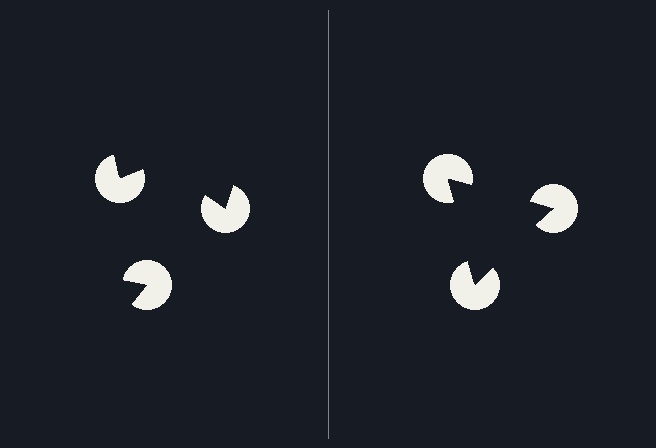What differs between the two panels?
The pac-man discs are positioned identically on both sides; only the wedge orientations differ. On the right they align to a triangle; on the left they are misaligned.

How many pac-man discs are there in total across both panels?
6 — 3 on each side.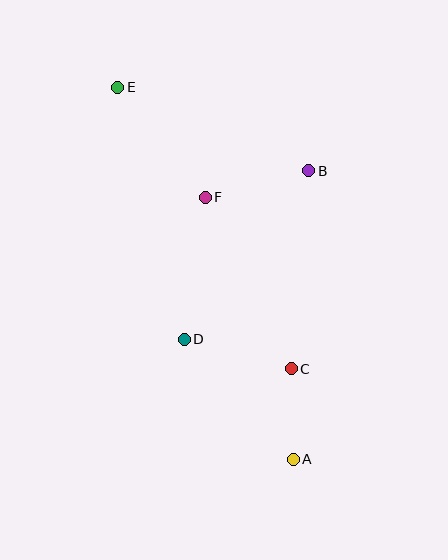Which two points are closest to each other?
Points A and C are closest to each other.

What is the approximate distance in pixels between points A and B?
The distance between A and B is approximately 289 pixels.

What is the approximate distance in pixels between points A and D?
The distance between A and D is approximately 162 pixels.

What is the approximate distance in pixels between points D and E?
The distance between D and E is approximately 260 pixels.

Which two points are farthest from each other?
Points A and E are farthest from each other.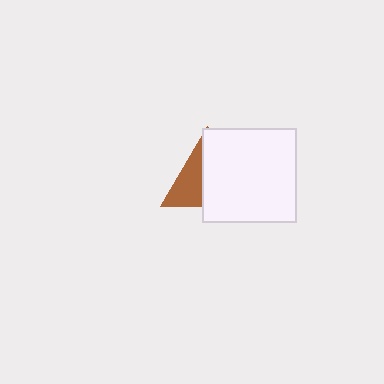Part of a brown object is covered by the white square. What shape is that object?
It is a triangle.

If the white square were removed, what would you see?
You would see the complete brown triangle.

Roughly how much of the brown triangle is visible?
A small part of it is visible (roughly 39%).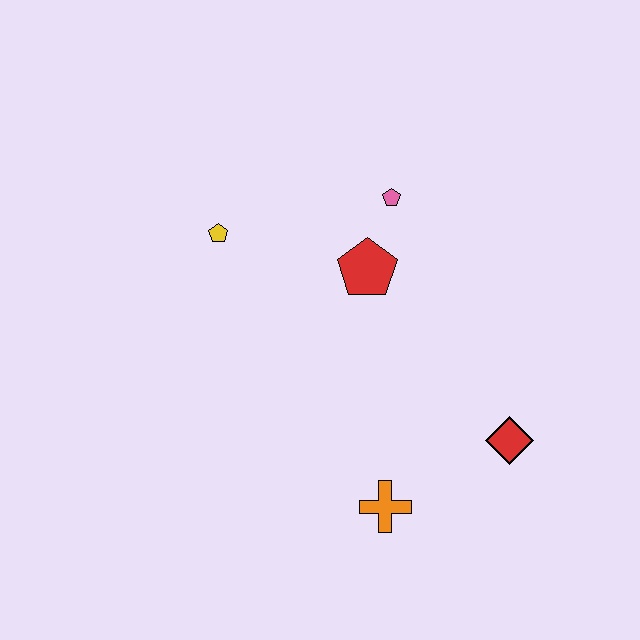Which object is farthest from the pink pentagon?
The orange cross is farthest from the pink pentagon.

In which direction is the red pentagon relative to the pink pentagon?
The red pentagon is below the pink pentagon.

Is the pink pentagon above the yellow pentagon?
Yes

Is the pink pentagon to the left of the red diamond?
Yes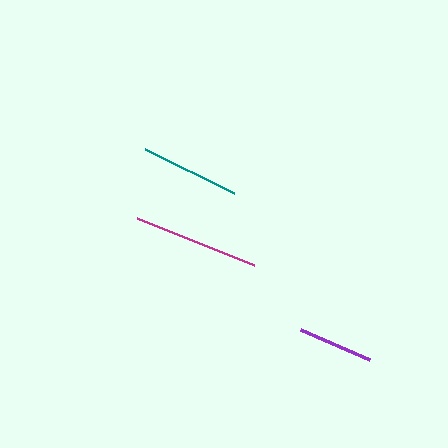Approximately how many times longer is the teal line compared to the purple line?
The teal line is approximately 1.3 times the length of the purple line.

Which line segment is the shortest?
The purple line is the shortest at approximately 76 pixels.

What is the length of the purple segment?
The purple segment is approximately 76 pixels long.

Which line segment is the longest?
The magenta line is the longest at approximately 127 pixels.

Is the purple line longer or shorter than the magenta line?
The magenta line is longer than the purple line.